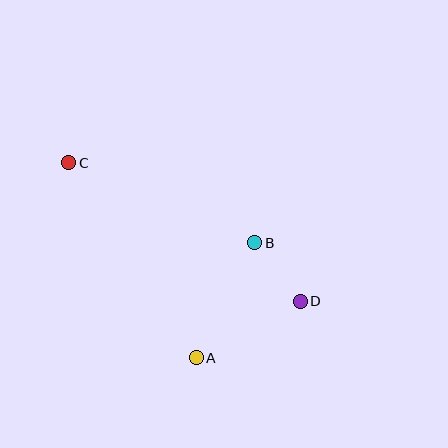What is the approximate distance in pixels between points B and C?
The distance between B and C is approximately 203 pixels.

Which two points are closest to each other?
Points B and D are closest to each other.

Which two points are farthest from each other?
Points C and D are farthest from each other.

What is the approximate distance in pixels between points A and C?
The distance between A and C is approximately 233 pixels.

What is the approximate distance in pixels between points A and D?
The distance between A and D is approximately 118 pixels.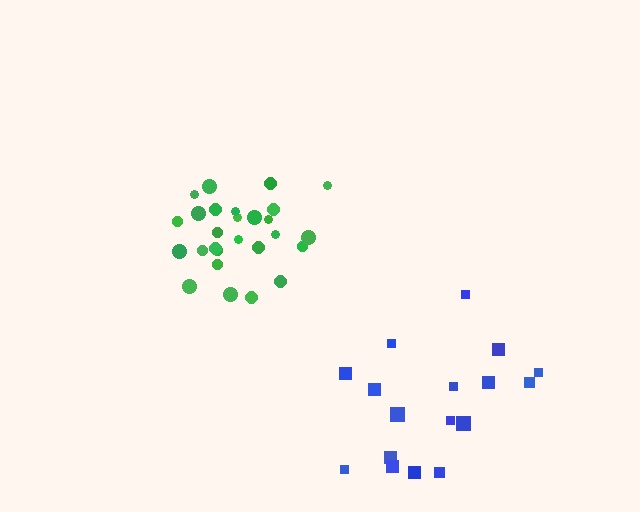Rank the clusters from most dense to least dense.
green, blue.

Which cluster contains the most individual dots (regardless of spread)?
Green (27).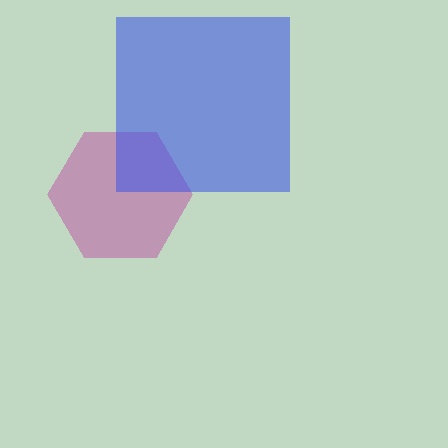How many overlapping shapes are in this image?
There are 2 overlapping shapes in the image.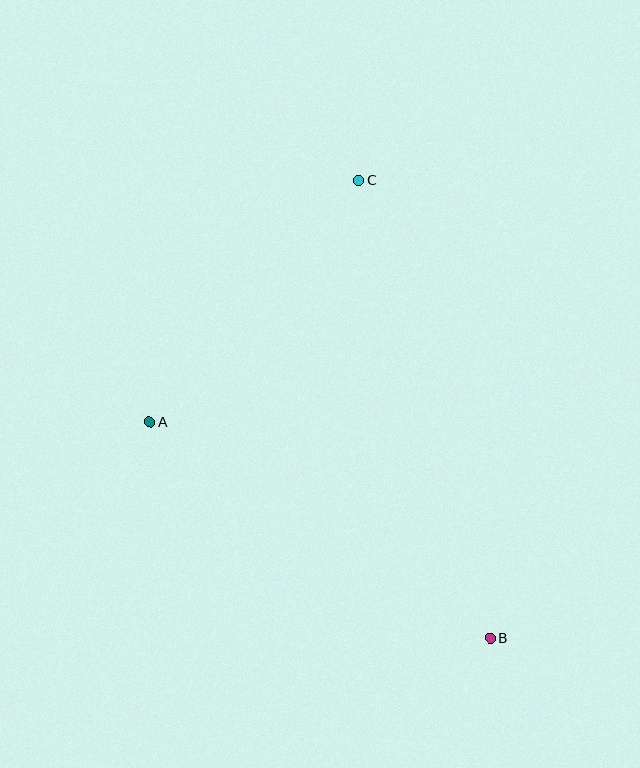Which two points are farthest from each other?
Points B and C are farthest from each other.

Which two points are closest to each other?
Points A and C are closest to each other.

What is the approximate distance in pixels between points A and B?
The distance between A and B is approximately 403 pixels.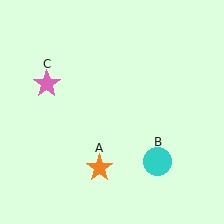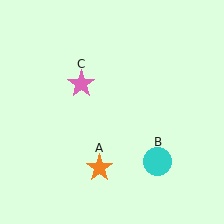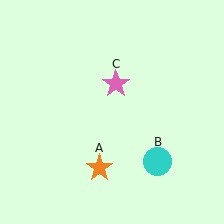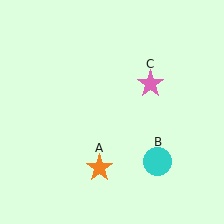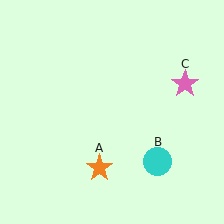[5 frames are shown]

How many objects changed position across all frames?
1 object changed position: pink star (object C).